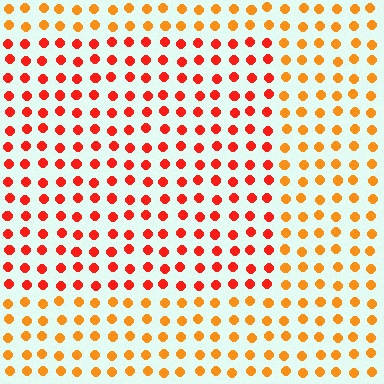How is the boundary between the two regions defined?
The boundary is defined purely by a slight shift in hue (about 31 degrees). Spacing, size, and orientation are identical on both sides.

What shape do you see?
I see a rectangle.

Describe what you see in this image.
The image is filled with small orange elements in a uniform arrangement. A rectangle-shaped region is visible where the elements are tinted to a slightly different hue, forming a subtle color boundary.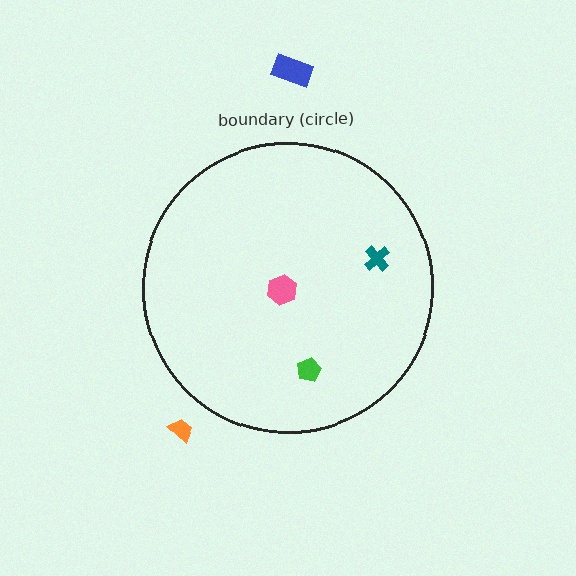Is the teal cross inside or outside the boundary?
Inside.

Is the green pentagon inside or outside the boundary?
Inside.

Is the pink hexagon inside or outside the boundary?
Inside.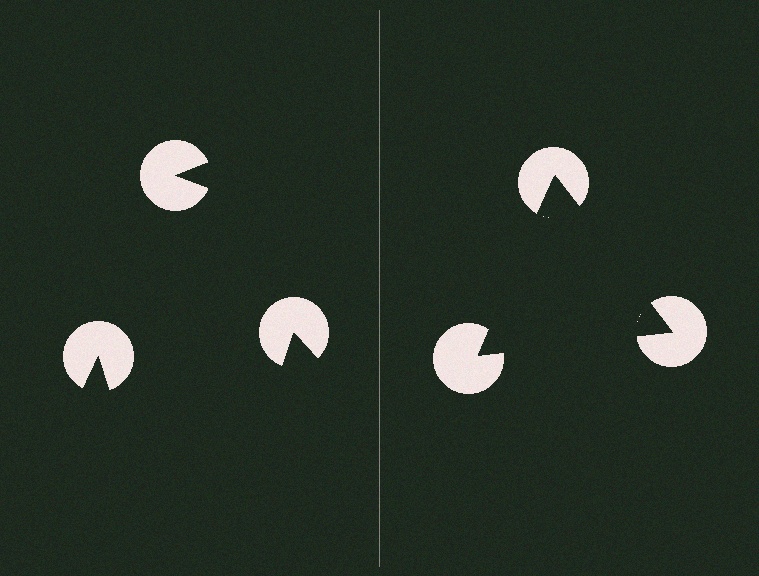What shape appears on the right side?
An illusory triangle.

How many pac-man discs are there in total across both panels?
6 — 3 on each side.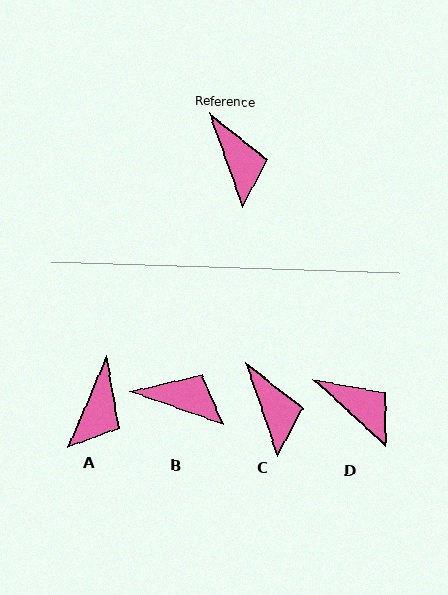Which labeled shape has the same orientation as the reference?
C.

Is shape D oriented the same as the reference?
No, it is off by about 28 degrees.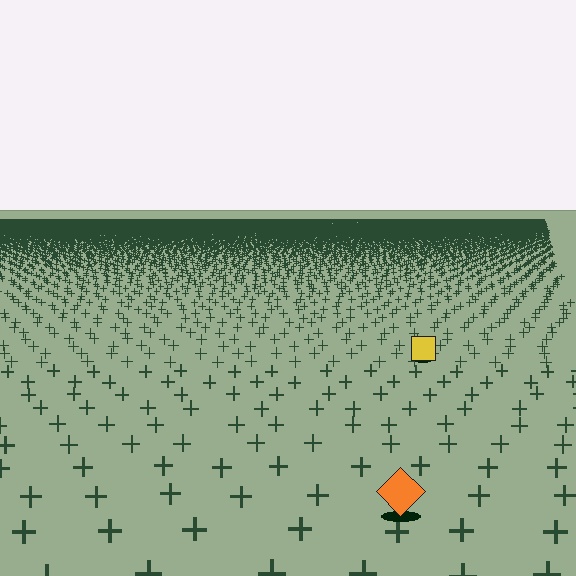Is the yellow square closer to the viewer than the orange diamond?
No. The orange diamond is closer — you can tell from the texture gradient: the ground texture is coarser near it.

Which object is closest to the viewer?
The orange diamond is closest. The texture marks near it are larger and more spread out.